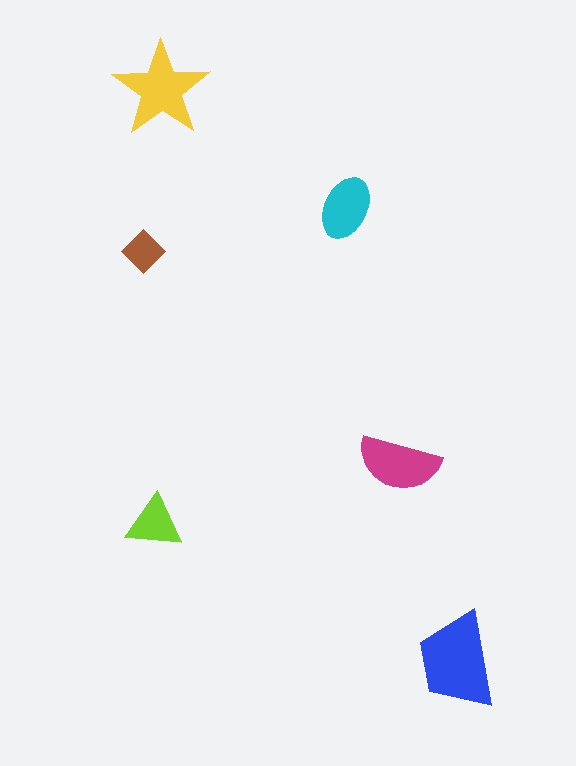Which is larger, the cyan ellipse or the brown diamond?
The cyan ellipse.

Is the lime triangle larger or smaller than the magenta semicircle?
Smaller.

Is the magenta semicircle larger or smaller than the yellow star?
Smaller.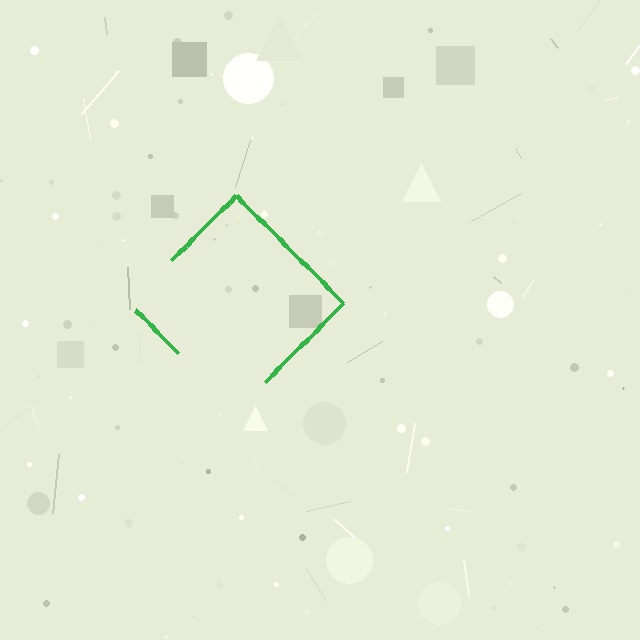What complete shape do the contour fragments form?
The contour fragments form a diamond.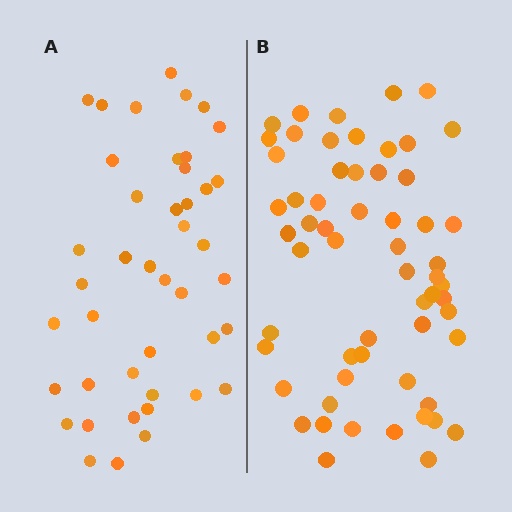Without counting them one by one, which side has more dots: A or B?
Region B (the right region) has more dots.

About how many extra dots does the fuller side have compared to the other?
Region B has approximately 15 more dots than region A.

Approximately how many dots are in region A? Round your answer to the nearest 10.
About 40 dots. (The exact count is 43, which rounds to 40.)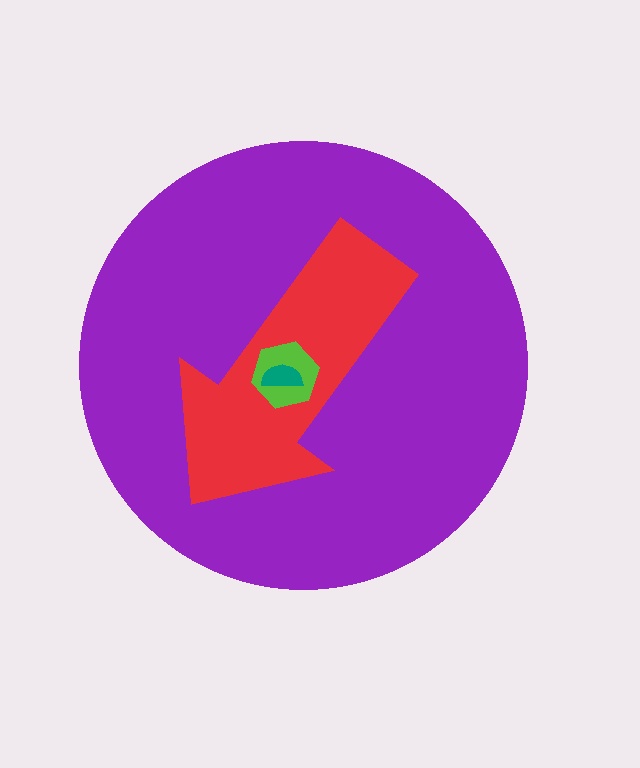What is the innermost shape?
The teal semicircle.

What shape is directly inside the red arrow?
The lime hexagon.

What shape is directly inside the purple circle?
The red arrow.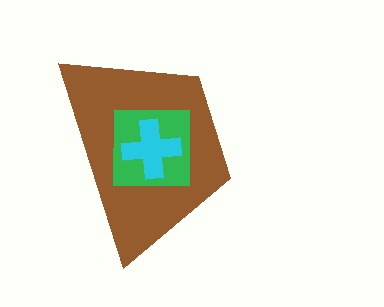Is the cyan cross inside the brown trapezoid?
Yes.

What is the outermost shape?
The brown trapezoid.